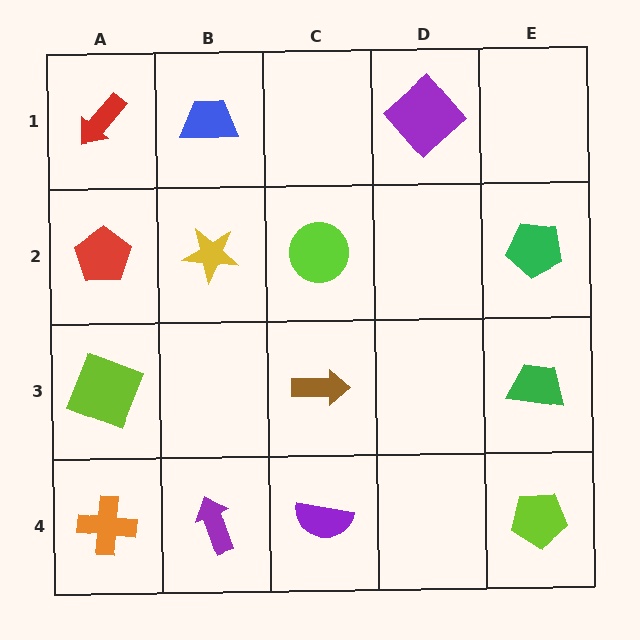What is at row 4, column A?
An orange cross.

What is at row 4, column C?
A purple semicircle.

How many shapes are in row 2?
4 shapes.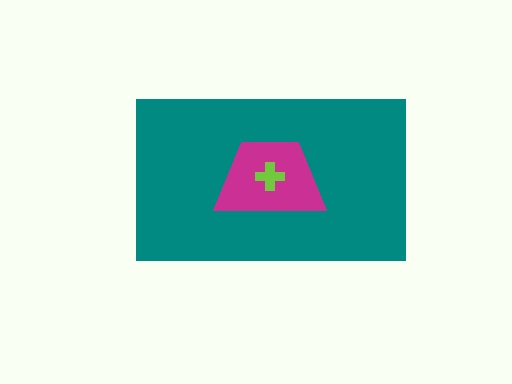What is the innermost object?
The lime cross.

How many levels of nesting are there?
3.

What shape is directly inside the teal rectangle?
The magenta trapezoid.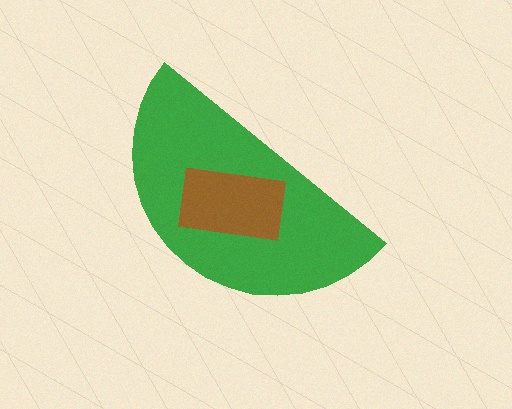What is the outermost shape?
The green semicircle.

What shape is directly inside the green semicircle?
The brown rectangle.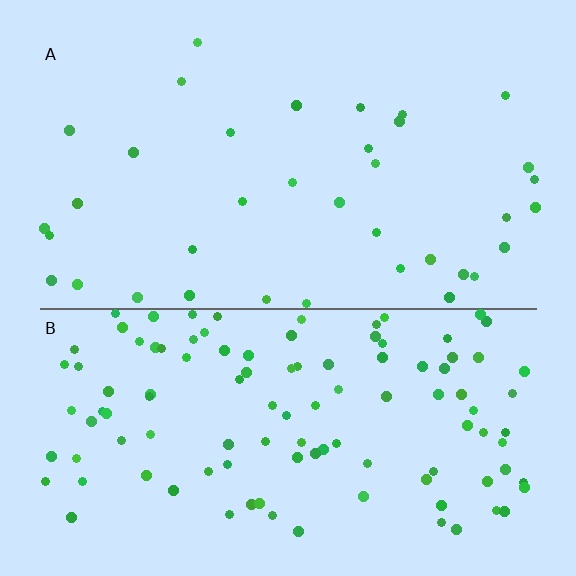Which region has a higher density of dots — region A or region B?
B (the bottom).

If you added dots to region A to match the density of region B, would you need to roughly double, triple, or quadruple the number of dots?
Approximately triple.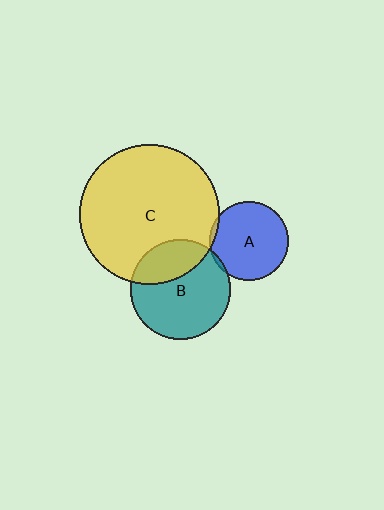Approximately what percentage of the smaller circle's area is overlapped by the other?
Approximately 30%.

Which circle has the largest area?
Circle C (yellow).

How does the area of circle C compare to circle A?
Approximately 3.2 times.